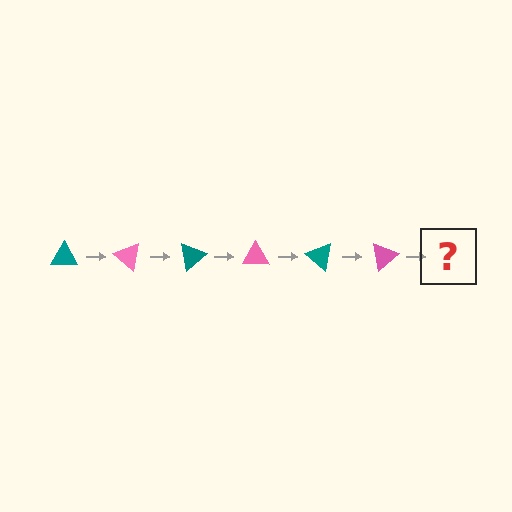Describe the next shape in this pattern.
It should be a teal triangle, rotated 240 degrees from the start.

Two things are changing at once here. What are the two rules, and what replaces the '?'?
The two rules are that it rotates 40 degrees each step and the color cycles through teal and pink. The '?' should be a teal triangle, rotated 240 degrees from the start.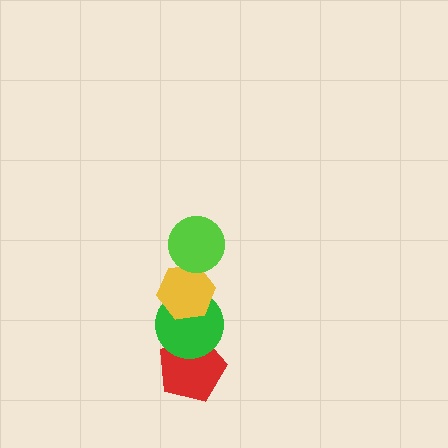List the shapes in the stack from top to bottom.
From top to bottom: the lime circle, the yellow hexagon, the green circle, the red pentagon.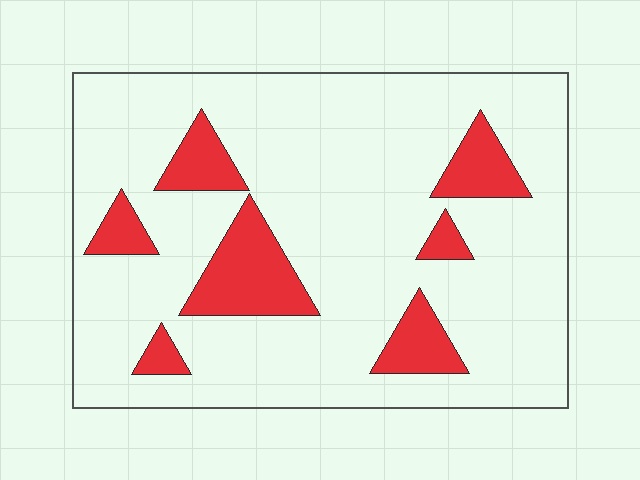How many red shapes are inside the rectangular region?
7.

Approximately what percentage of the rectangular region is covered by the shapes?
Approximately 15%.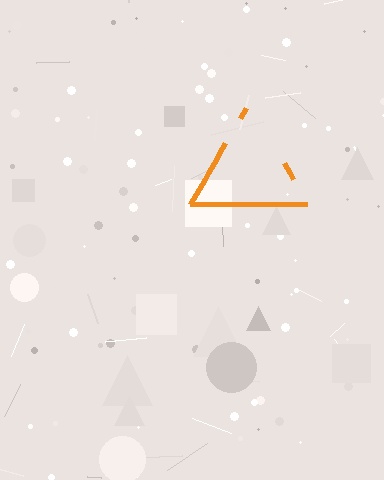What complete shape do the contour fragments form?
The contour fragments form a triangle.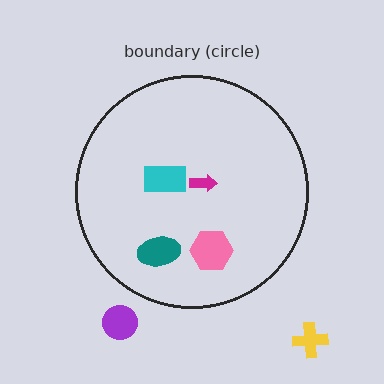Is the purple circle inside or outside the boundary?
Outside.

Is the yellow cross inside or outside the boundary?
Outside.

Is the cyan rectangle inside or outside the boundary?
Inside.